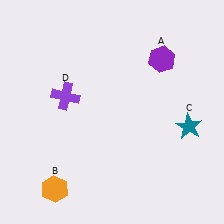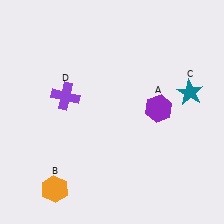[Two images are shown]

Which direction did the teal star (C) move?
The teal star (C) moved up.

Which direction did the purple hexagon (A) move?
The purple hexagon (A) moved down.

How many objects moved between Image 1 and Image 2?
2 objects moved between the two images.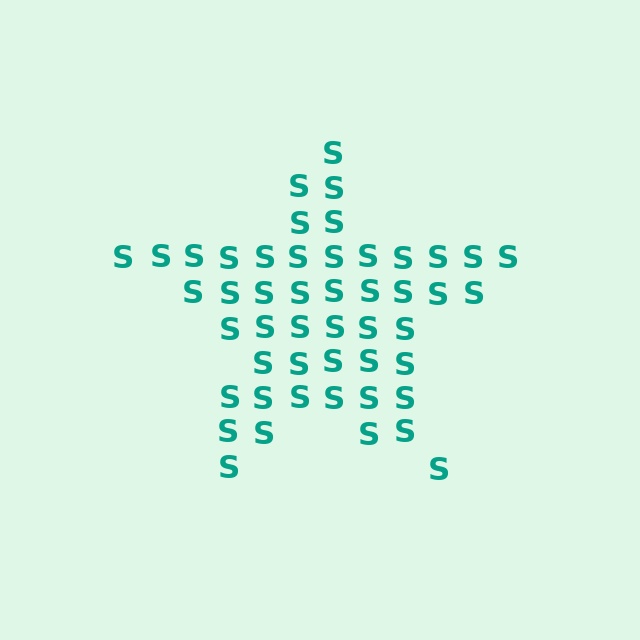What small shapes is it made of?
It is made of small letter S's.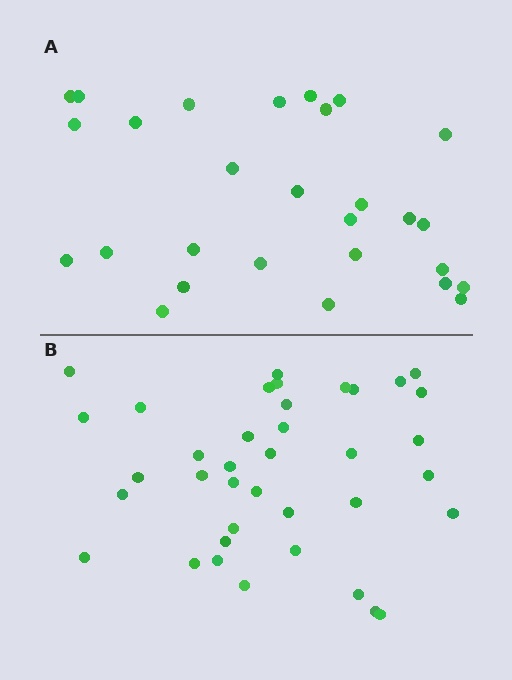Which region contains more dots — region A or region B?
Region B (the bottom region) has more dots.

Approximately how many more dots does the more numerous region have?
Region B has roughly 10 or so more dots than region A.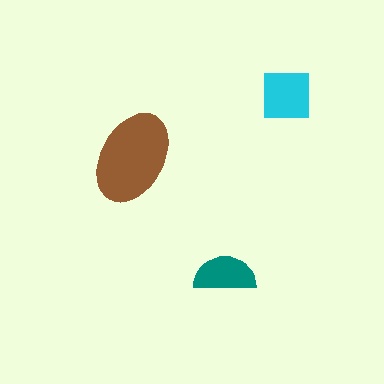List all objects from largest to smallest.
The brown ellipse, the cyan square, the teal semicircle.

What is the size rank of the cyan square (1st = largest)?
2nd.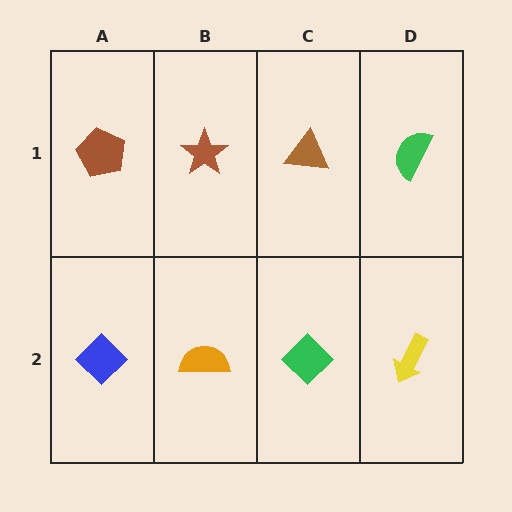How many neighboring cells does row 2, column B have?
3.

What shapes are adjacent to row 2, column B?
A brown star (row 1, column B), a blue diamond (row 2, column A), a green diamond (row 2, column C).